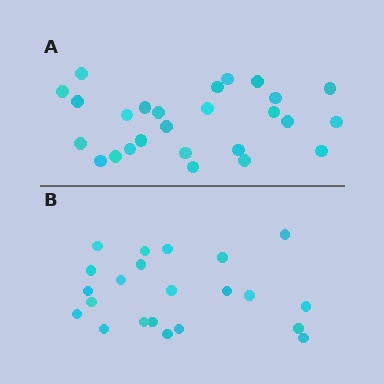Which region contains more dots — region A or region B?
Region A (the top region) has more dots.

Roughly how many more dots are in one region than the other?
Region A has about 4 more dots than region B.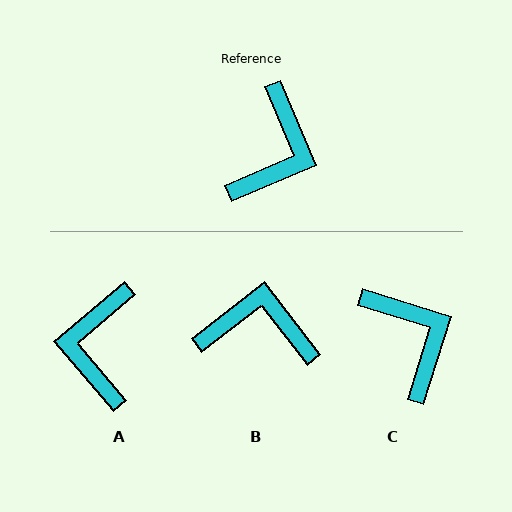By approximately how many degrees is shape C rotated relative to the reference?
Approximately 50 degrees counter-clockwise.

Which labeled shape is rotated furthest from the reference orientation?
A, about 163 degrees away.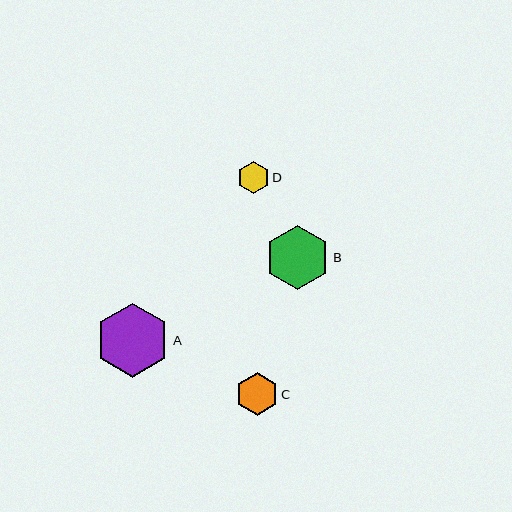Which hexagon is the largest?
Hexagon A is the largest with a size of approximately 74 pixels.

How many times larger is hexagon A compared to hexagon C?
Hexagon A is approximately 1.7 times the size of hexagon C.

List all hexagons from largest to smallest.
From largest to smallest: A, B, C, D.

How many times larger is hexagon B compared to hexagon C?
Hexagon B is approximately 1.5 times the size of hexagon C.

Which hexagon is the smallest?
Hexagon D is the smallest with a size of approximately 32 pixels.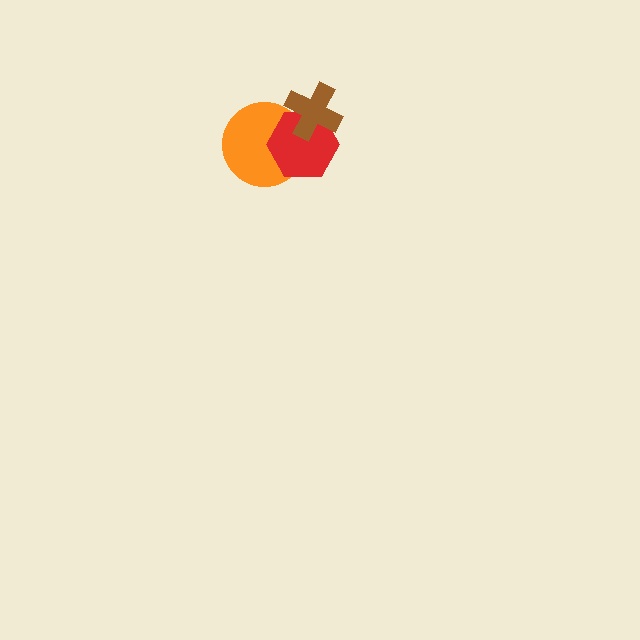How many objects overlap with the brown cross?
2 objects overlap with the brown cross.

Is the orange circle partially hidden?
Yes, it is partially covered by another shape.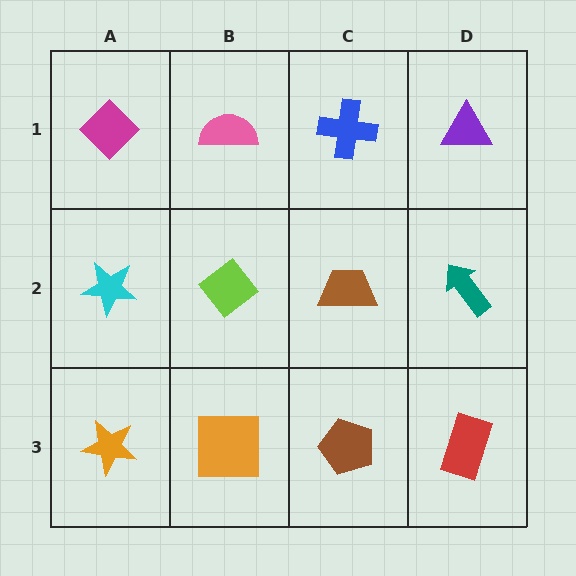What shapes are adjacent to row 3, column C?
A brown trapezoid (row 2, column C), an orange square (row 3, column B), a red rectangle (row 3, column D).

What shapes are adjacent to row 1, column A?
A cyan star (row 2, column A), a pink semicircle (row 1, column B).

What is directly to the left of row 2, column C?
A lime diamond.